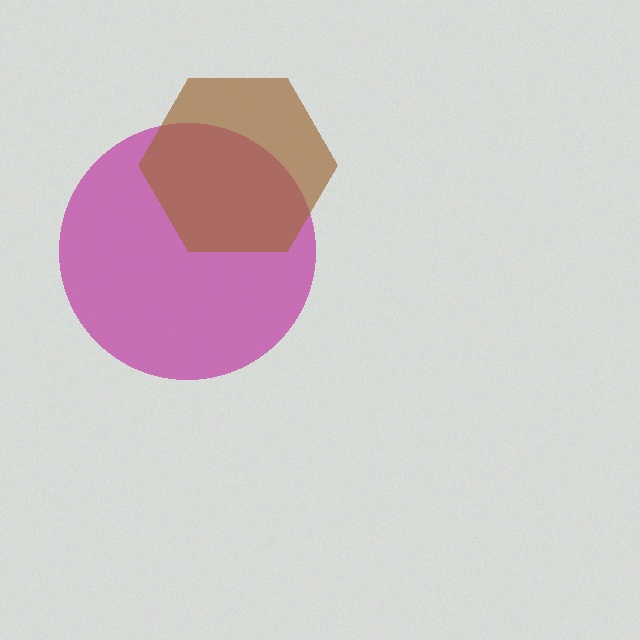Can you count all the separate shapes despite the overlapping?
Yes, there are 2 separate shapes.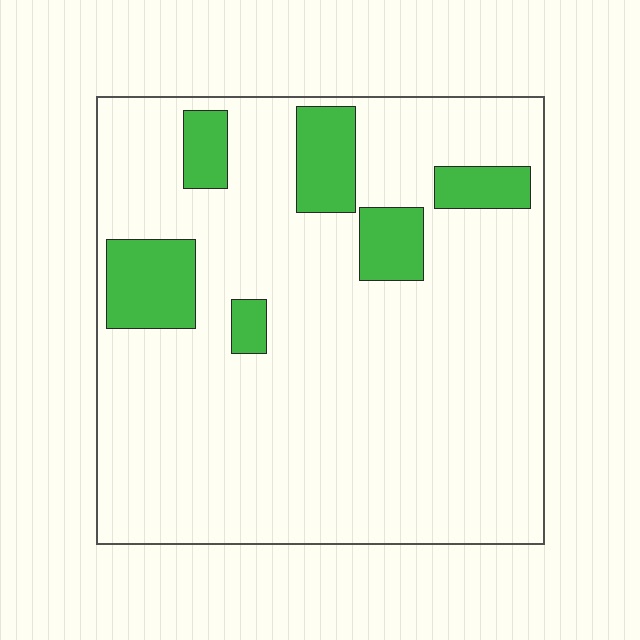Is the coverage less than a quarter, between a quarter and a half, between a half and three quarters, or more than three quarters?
Less than a quarter.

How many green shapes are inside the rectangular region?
6.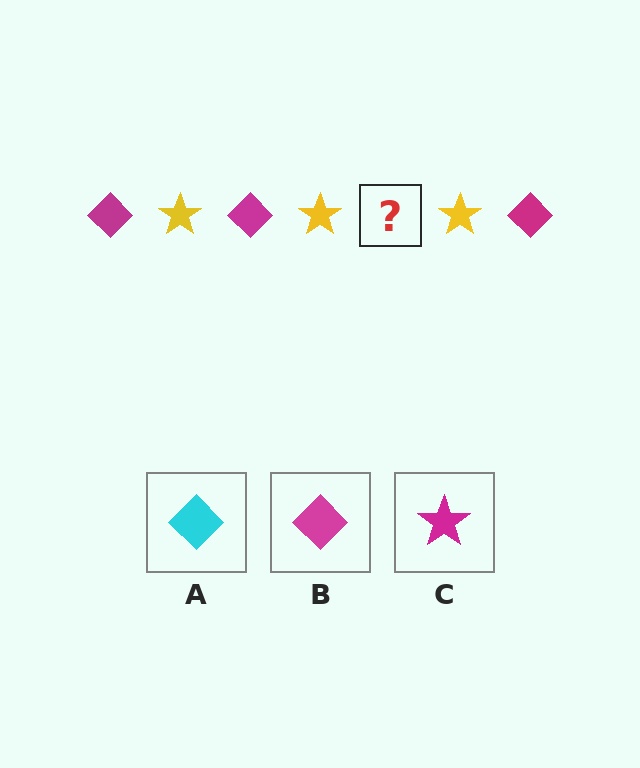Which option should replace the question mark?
Option B.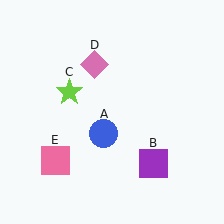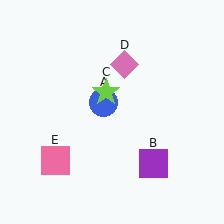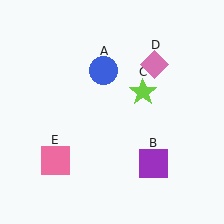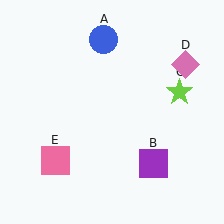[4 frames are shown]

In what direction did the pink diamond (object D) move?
The pink diamond (object D) moved right.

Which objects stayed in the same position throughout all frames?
Purple square (object B) and pink square (object E) remained stationary.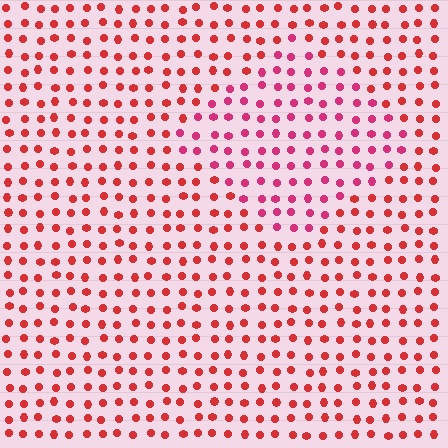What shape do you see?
I see a diamond.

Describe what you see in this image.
The image is filled with small red elements in a uniform arrangement. A diamond-shaped region is visible where the elements are tinted to a slightly different hue, forming a subtle color boundary.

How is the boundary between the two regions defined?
The boundary is defined purely by a slight shift in hue (about 25 degrees). Spacing, size, and orientation are identical on both sides.